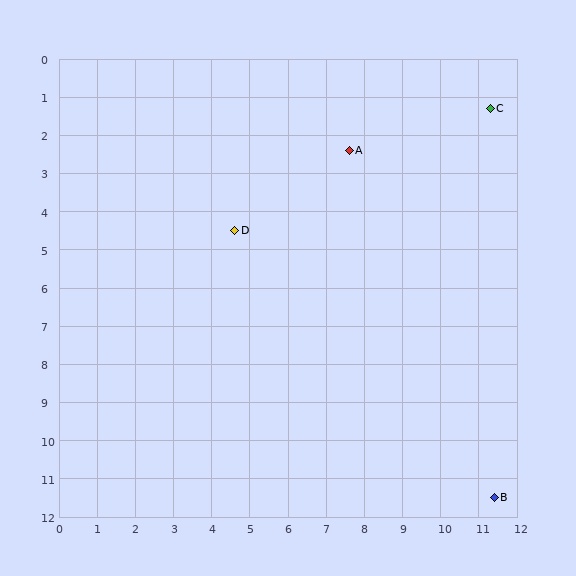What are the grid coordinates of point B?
Point B is at approximately (11.4, 11.5).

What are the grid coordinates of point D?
Point D is at approximately (4.6, 4.5).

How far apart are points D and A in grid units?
Points D and A are about 3.7 grid units apart.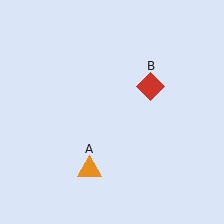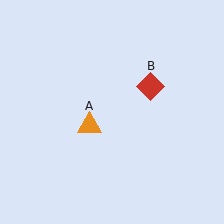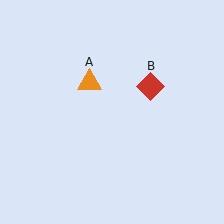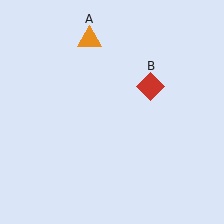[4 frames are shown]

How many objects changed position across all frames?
1 object changed position: orange triangle (object A).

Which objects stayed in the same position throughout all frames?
Red diamond (object B) remained stationary.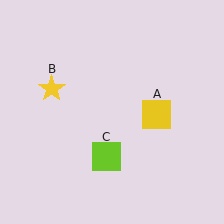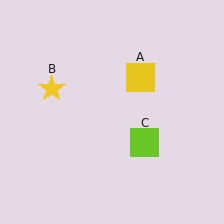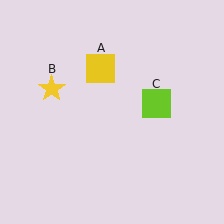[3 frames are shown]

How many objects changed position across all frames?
2 objects changed position: yellow square (object A), lime square (object C).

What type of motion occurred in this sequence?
The yellow square (object A), lime square (object C) rotated counterclockwise around the center of the scene.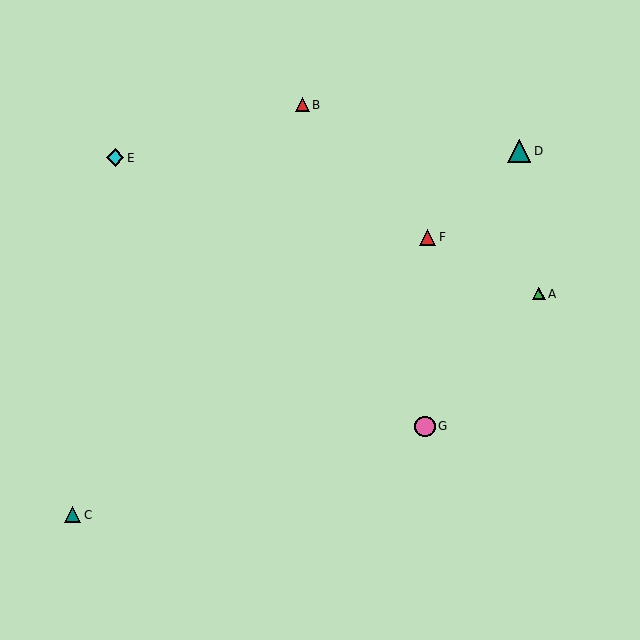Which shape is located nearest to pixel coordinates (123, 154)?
The cyan diamond (labeled E) at (115, 158) is nearest to that location.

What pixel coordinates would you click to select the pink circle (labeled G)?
Click at (425, 426) to select the pink circle G.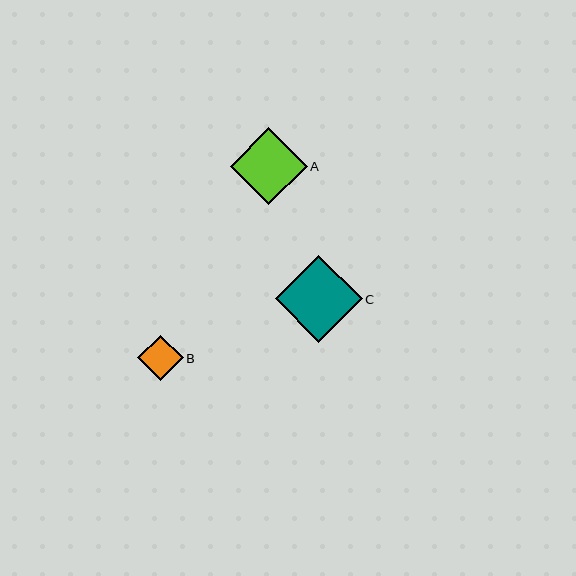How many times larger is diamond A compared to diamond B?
Diamond A is approximately 1.7 times the size of diamond B.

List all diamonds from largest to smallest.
From largest to smallest: C, A, B.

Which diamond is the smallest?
Diamond B is the smallest with a size of approximately 45 pixels.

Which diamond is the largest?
Diamond C is the largest with a size of approximately 87 pixels.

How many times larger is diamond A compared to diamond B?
Diamond A is approximately 1.7 times the size of diamond B.